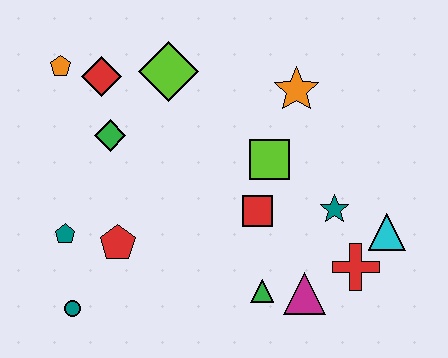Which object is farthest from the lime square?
The teal circle is farthest from the lime square.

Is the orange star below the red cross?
No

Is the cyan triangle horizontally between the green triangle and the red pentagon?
No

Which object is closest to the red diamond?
The orange pentagon is closest to the red diamond.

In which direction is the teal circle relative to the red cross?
The teal circle is to the left of the red cross.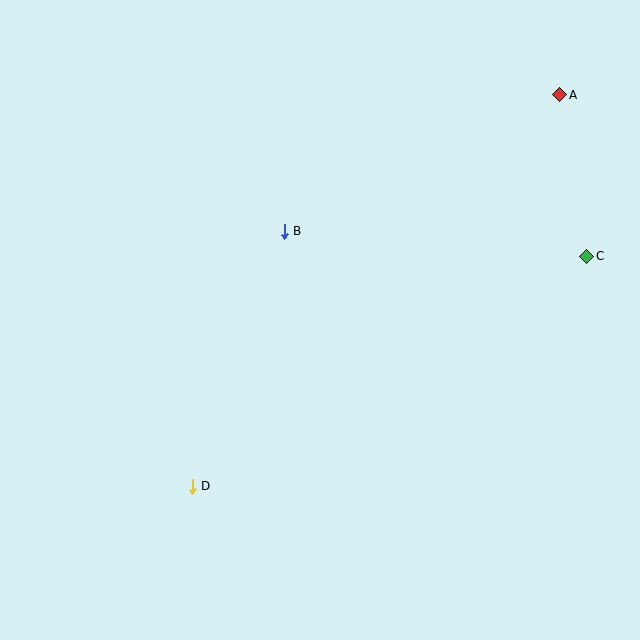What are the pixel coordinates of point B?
Point B is at (284, 231).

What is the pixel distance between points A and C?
The distance between A and C is 164 pixels.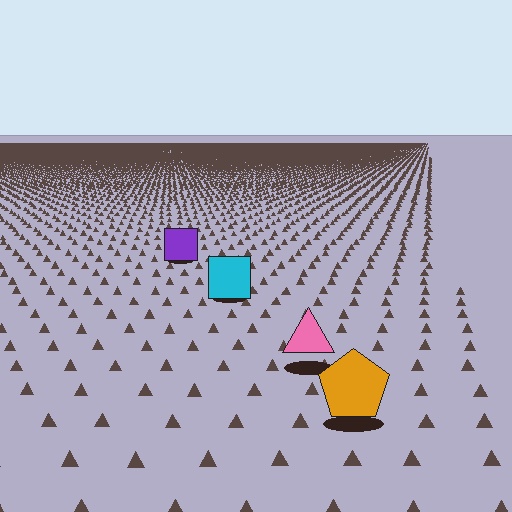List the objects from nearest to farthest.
From nearest to farthest: the orange pentagon, the pink triangle, the cyan square, the purple square.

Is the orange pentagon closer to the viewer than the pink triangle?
Yes. The orange pentagon is closer — you can tell from the texture gradient: the ground texture is coarser near it.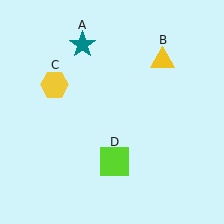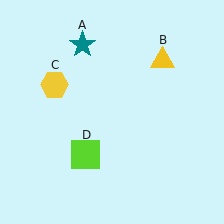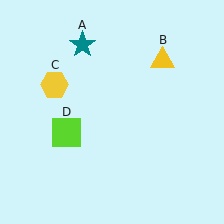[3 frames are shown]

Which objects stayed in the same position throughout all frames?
Teal star (object A) and yellow triangle (object B) and yellow hexagon (object C) remained stationary.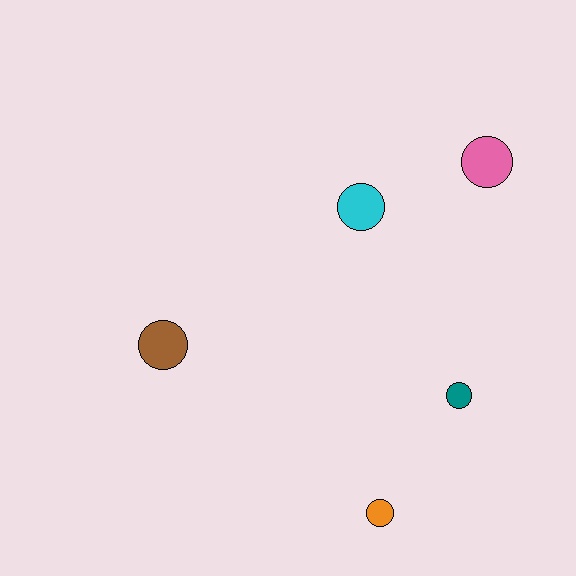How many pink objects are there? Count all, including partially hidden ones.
There is 1 pink object.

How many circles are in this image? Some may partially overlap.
There are 5 circles.